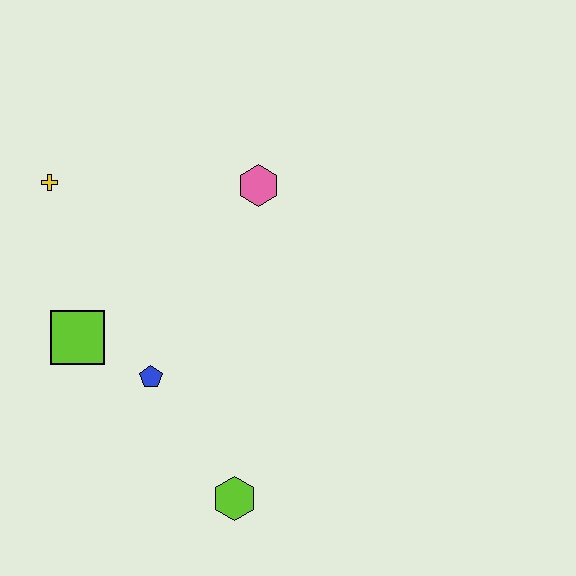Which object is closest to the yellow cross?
The lime square is closest to the yellow cross.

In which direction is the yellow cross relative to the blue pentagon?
The yellow cross is above the blue pentagon.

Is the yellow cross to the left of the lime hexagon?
Yes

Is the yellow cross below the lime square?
No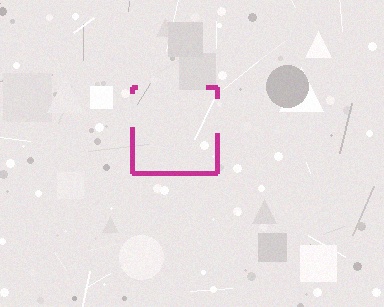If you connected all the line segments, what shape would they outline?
They would outline a square.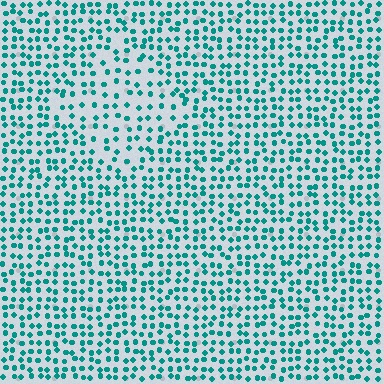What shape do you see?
I see a diamond.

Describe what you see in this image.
The image contains small teal elements arranged at two different densities. A diamond-shaped region is visible where the elements are less densely packed than the surrounding area.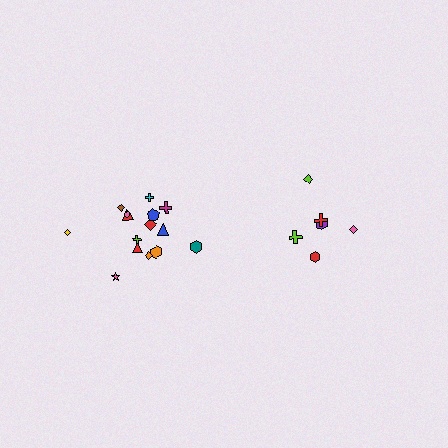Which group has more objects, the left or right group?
The left group.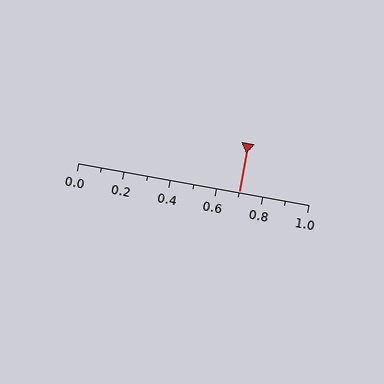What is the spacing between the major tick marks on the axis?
The major ticks are spaced 0.2 apart.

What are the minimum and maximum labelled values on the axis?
The axis runs from 0.0 to 1.0.